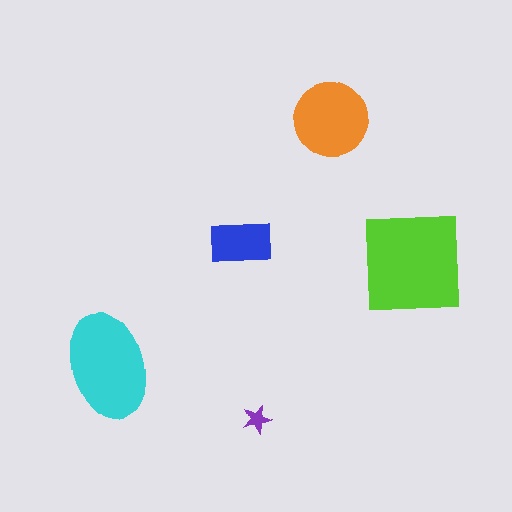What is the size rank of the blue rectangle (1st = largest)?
4th.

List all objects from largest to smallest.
The lime square, the cyan ellipse, the orange circle, the blue rectangle, the purple star.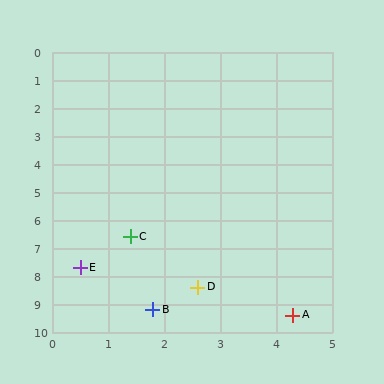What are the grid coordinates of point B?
Point B is at approximately (1.8, 9.2).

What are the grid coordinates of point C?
Point C is at approximately (1.4, 6.6).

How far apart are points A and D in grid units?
Points A and D are about 2.0 grid units apart.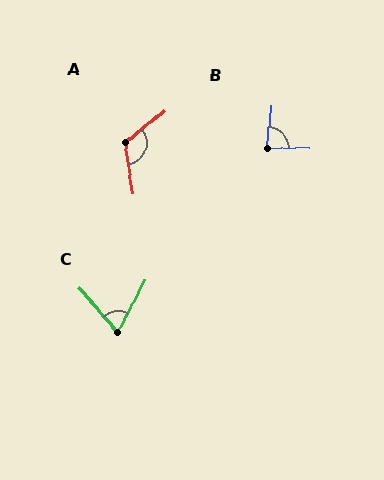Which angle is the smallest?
C, at approximately 69 degrees.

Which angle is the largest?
A, at approximately 120 degrees.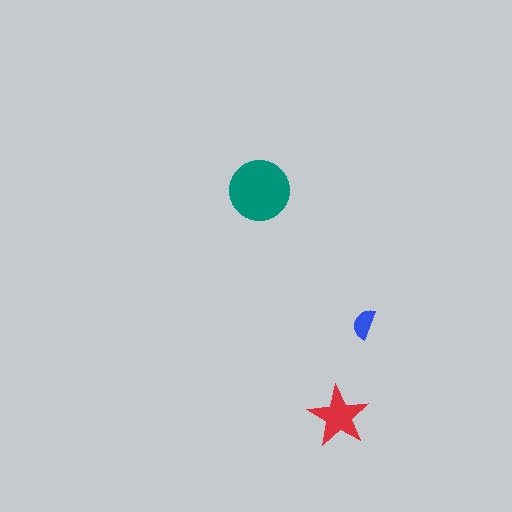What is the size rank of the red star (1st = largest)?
2nd.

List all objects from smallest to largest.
The blue semicircle, the red star, the teal circle.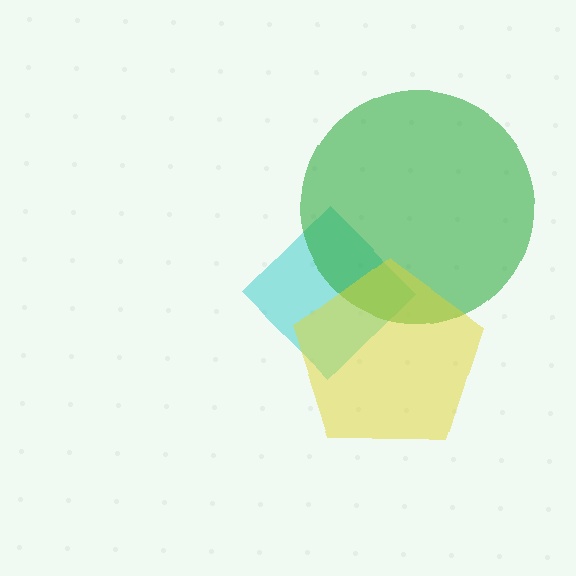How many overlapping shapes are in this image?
There are 3 overlapping shapes in the image.